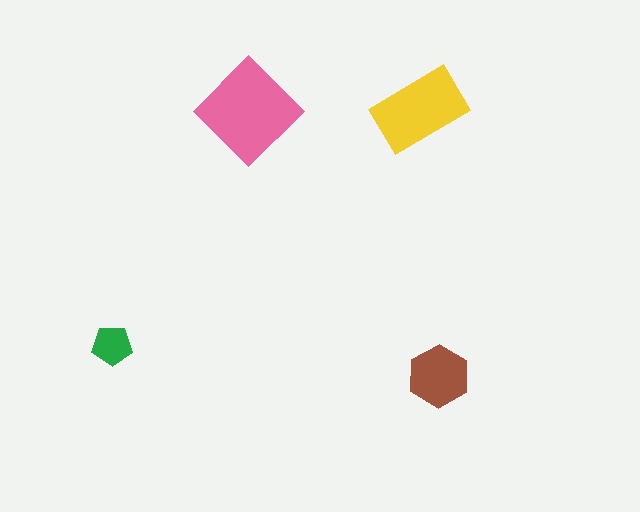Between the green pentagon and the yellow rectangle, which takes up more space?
The yellow rectangle.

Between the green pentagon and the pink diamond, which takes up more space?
The pink diamond.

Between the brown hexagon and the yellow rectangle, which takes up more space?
The yellow rectangle.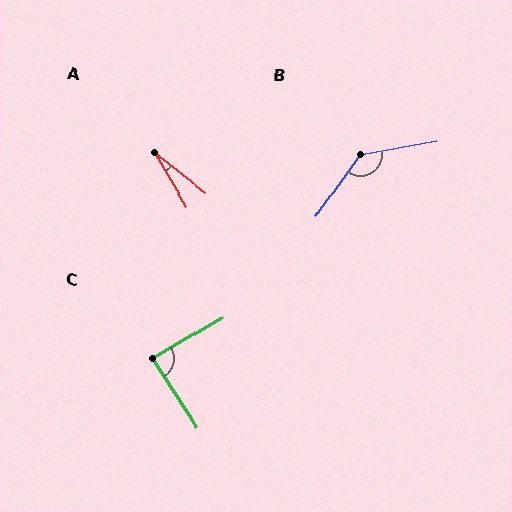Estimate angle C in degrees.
Approximately 87 degrees.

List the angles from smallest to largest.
A (22°), C (87°), B (136°).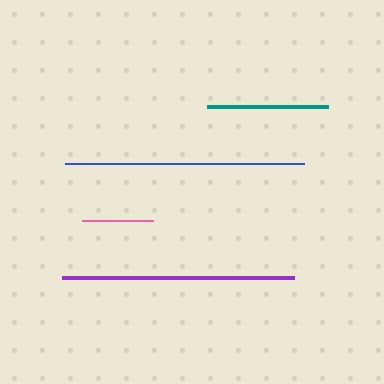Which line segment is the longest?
The blue line is the longest at approximately 240 pixels.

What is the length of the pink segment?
The pink segment is approximately 71 pixels long.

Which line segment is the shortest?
The pink line is the shortest at approximately 71 pixels.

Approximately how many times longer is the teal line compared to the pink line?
The teal line is approximately 1.7 times the length of the pink line.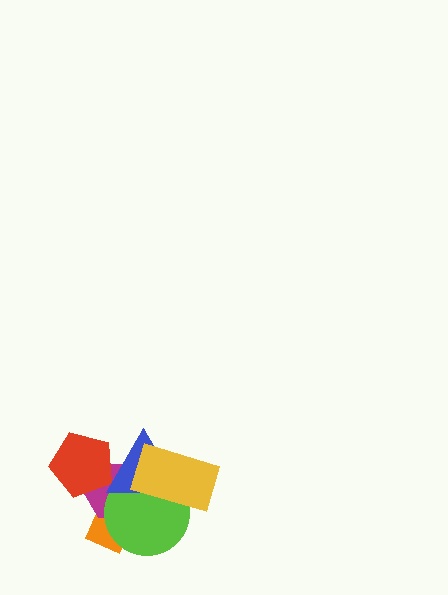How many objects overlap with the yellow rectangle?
2 objects overlap with the yellow rectangle.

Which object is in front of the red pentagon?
The blue triangle is in front of the red pentagon.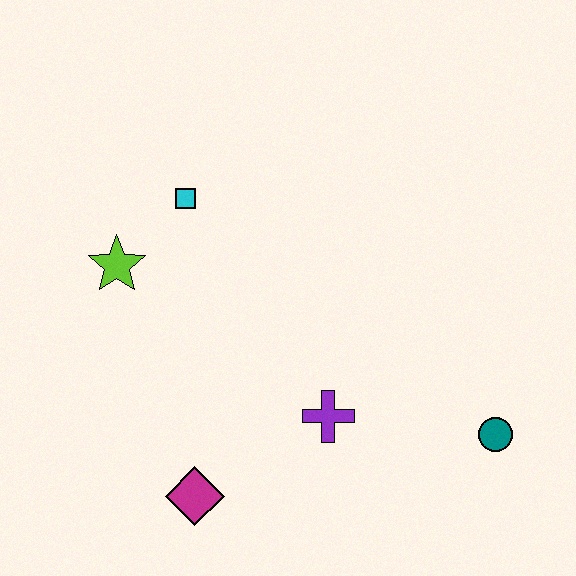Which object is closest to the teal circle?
The purple cross is closest to the teal circle.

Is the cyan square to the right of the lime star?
Yes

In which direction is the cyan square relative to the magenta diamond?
The cyan square is above the magenta diamond.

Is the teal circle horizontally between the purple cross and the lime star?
No